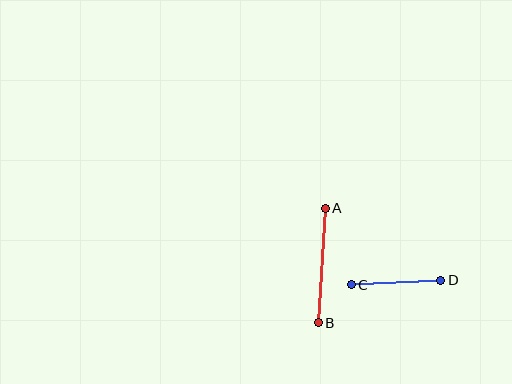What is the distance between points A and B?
The distance is approximately 115 pixels.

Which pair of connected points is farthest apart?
Points A and B are farthest apart.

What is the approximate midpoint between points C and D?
The midpoint is at approximately (396, 283) pixels.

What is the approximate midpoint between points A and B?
The midpoint is at approximately (322, 265) pixels.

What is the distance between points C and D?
The distance is approximately 90 pixels.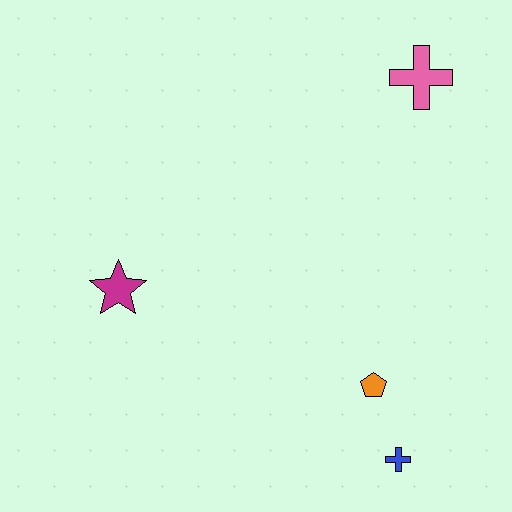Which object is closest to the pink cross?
The orange pentagon is closest to the pink cross.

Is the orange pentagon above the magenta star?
No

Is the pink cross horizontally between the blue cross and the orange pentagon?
No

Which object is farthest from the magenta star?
The pink cross is farthest from the magenta star.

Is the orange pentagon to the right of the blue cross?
No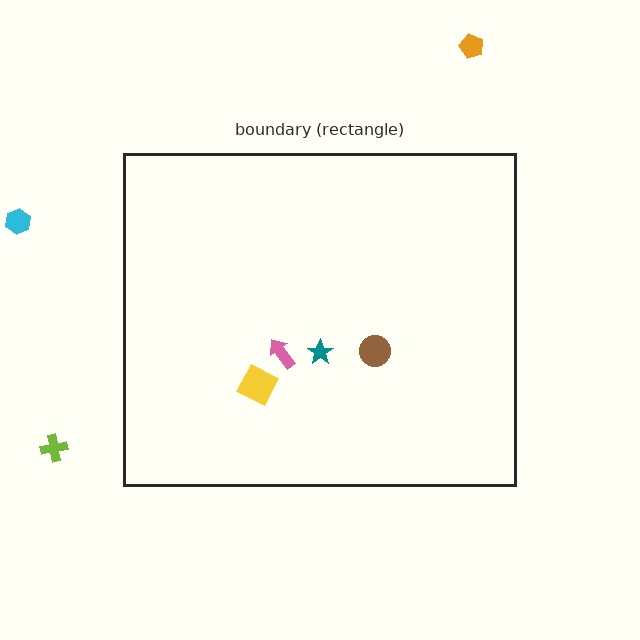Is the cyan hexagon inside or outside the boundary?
Outside.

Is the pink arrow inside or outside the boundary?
Inside.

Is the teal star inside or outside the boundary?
Inside.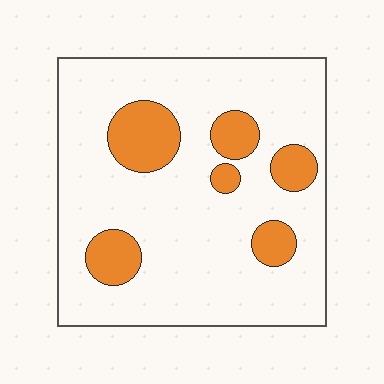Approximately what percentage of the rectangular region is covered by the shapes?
Approximately 20%.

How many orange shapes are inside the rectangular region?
6.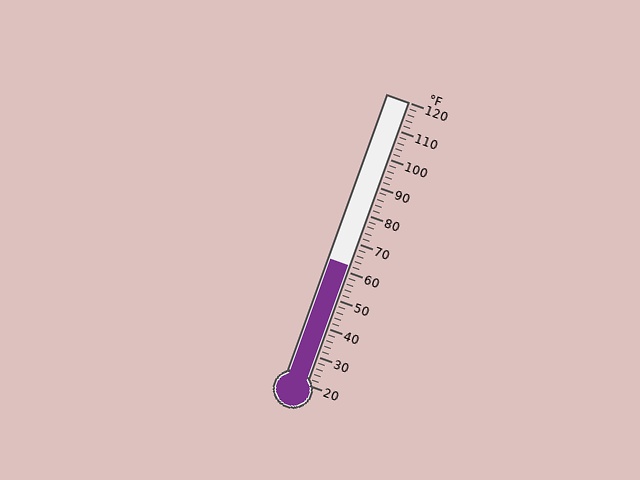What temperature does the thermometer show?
The thermometer shows approximately 62°F.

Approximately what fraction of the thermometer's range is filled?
The thermometer is filled to approximately 40% of its range.